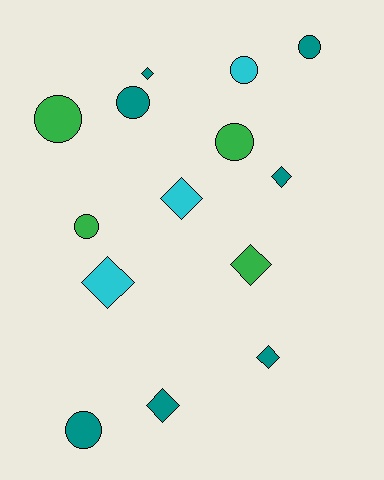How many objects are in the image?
There are 14 objects.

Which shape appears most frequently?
Circle, with 7 objects.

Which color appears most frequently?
Teal, with 7 objects.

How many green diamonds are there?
There is 1 green diamond.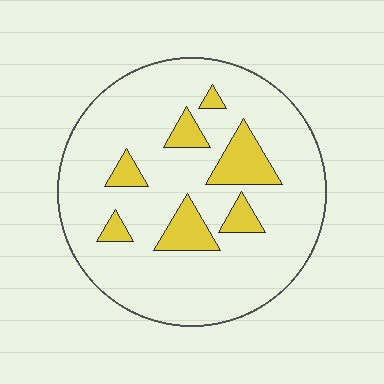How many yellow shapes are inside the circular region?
7.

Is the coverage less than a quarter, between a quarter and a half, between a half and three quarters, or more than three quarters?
Less than a quarter.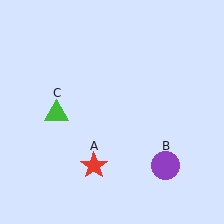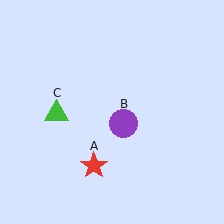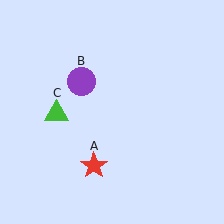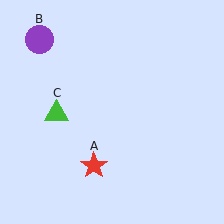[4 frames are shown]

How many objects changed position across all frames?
1 object changed position: purple circle (object B).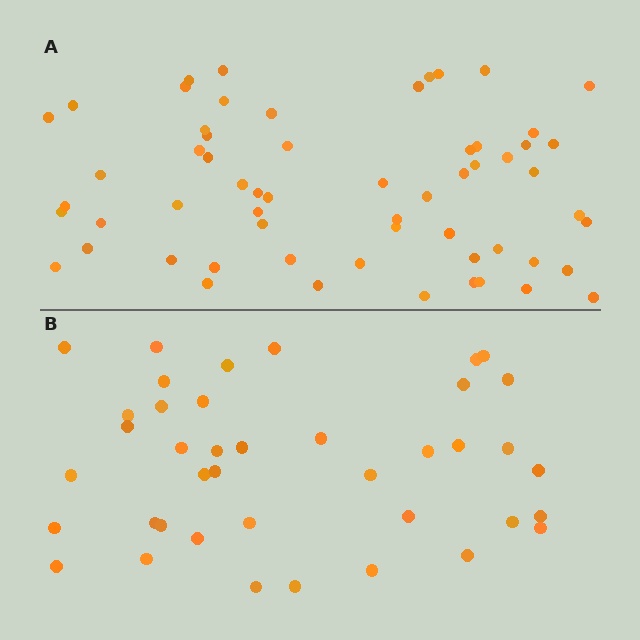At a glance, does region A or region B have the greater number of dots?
Region A (the top region) has more dots.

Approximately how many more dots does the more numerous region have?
Region A has approximately 20 more dots than region B.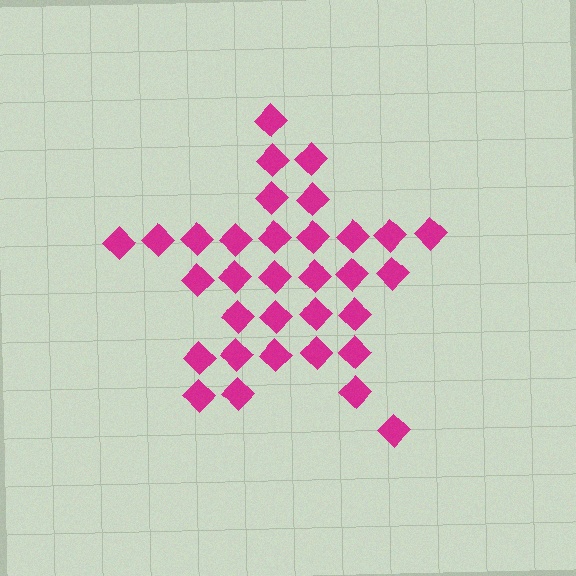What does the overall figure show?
The overall figure shows a star.